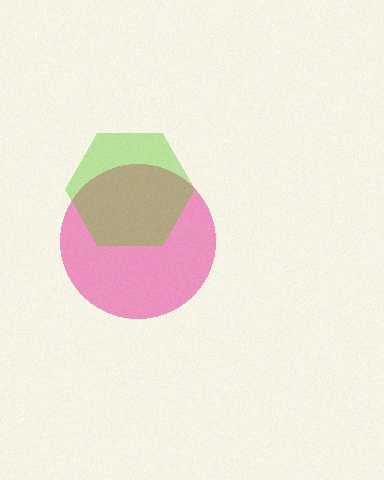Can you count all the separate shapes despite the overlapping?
Yes, there are 2 separate shapes.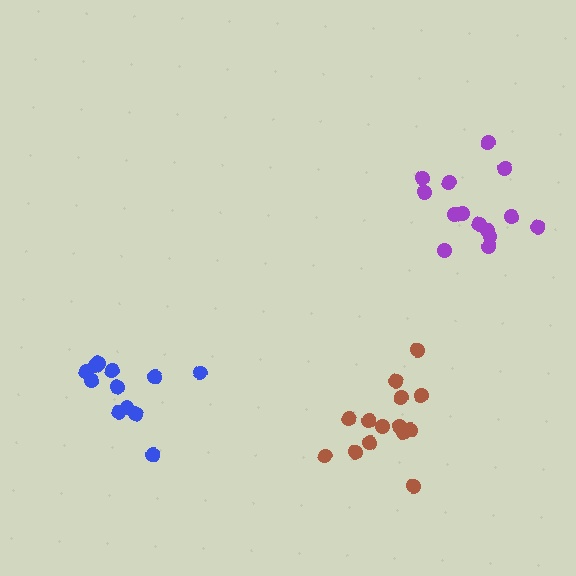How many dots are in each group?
Group 1: 14 dots, Group 2: 12 dots, Group 3: 14 dots (40 total).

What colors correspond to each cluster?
The clusters are colored: brown, blue, purple.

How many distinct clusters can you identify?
There are 3 distinct clusters.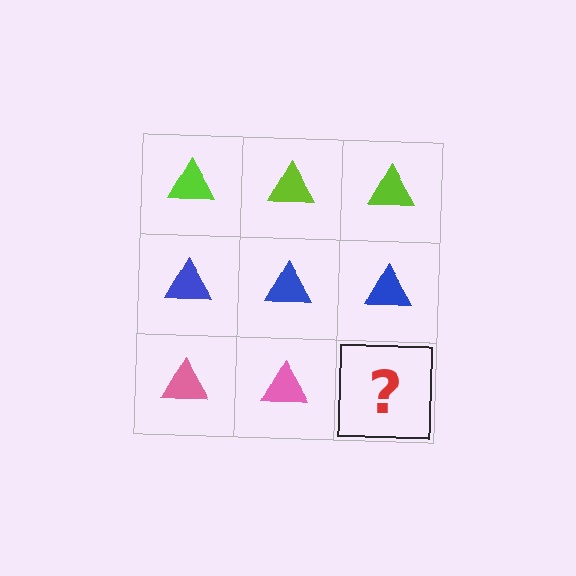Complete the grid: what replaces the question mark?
The question mark should be replaced with a pink triangle.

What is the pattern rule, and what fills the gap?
The rule is that each row has a consistent color. The gap should be filled with a pink triangle.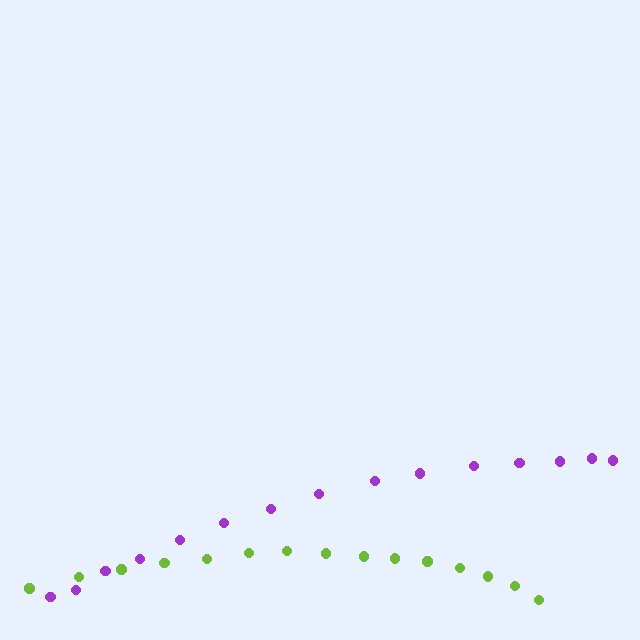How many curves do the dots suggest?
There are 2 distinct paths.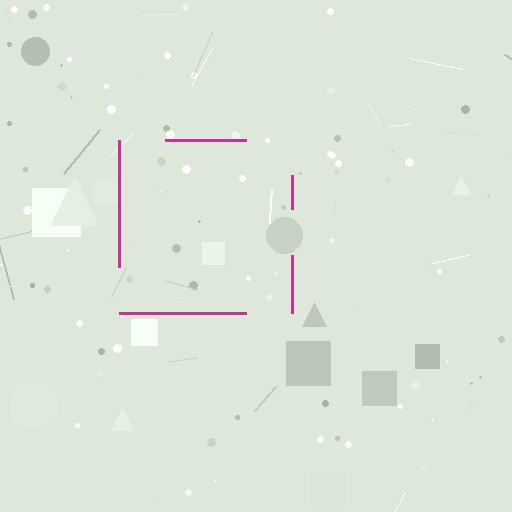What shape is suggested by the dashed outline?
The dashed outline suggests a square.